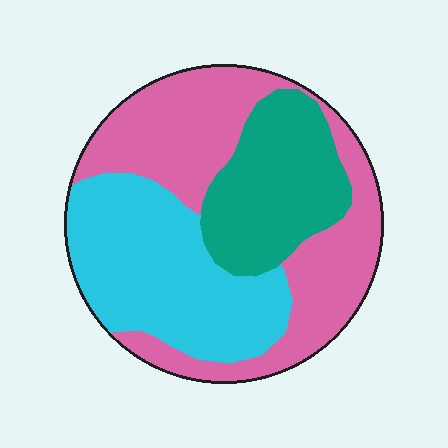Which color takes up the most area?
Pink, at roughly 45%.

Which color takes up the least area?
Teal, at roughly 25%.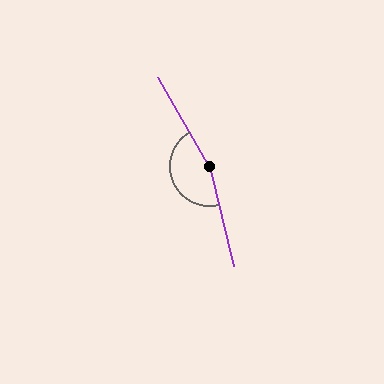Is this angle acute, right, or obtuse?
It is obtuse.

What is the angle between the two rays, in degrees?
Approximately 163 degrees.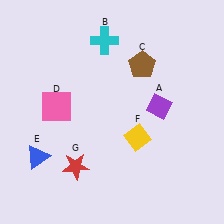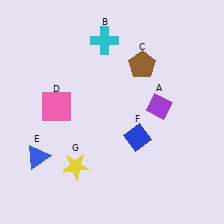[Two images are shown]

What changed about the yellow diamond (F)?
In Image 1, F is yellow. In Image 2, it changed to blue.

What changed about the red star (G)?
In Image 1, G is red. In Image 2, it changed to yellow.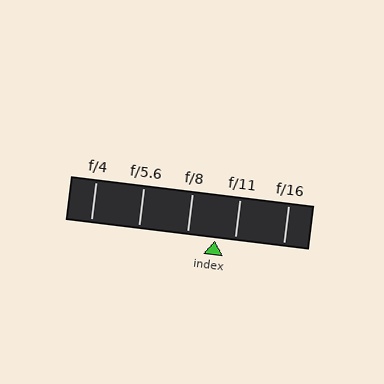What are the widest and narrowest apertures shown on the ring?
The widest aperture shown is f/4 and the narrowest is f/16.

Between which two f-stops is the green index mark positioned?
The index mark is between f/8 and f/11.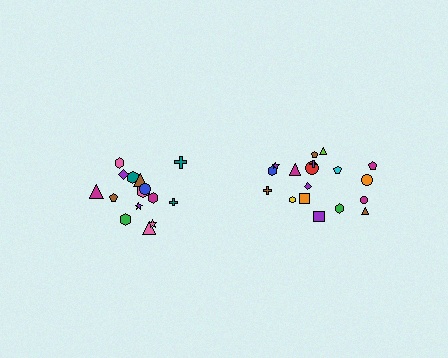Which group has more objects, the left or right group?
The right group.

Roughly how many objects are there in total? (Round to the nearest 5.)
Roughly 35 objects in total.